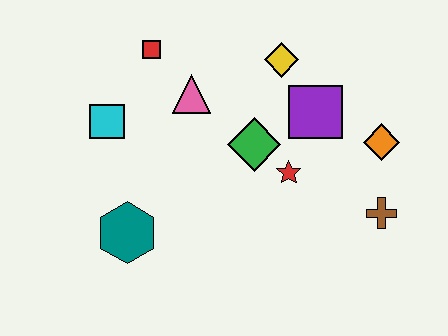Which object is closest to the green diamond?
The red star is closest to the green diamond.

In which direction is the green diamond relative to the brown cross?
The green diamond is to the left of the brown cross.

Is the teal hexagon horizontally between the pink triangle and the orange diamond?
No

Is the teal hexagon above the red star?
No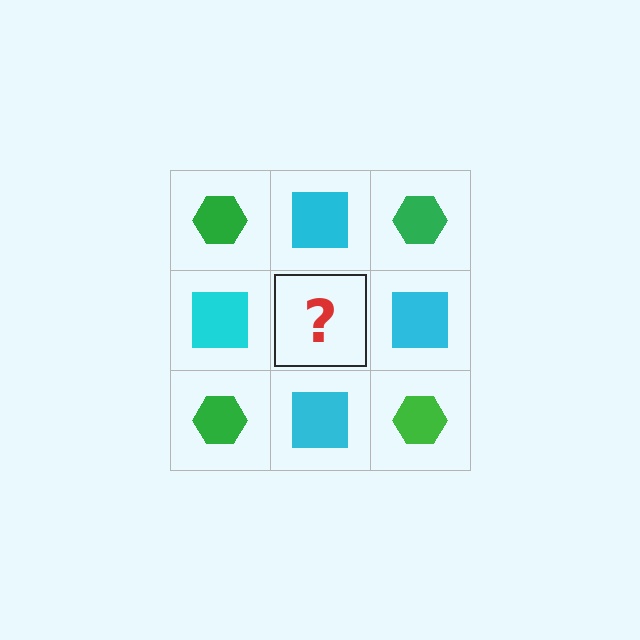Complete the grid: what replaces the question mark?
The question mark should be replaced with a green hexagon.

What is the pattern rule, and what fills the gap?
The rule is that it alternates green hexagon and cyan square in a checkerboard pattern. The gap should be filled with a green hexagon.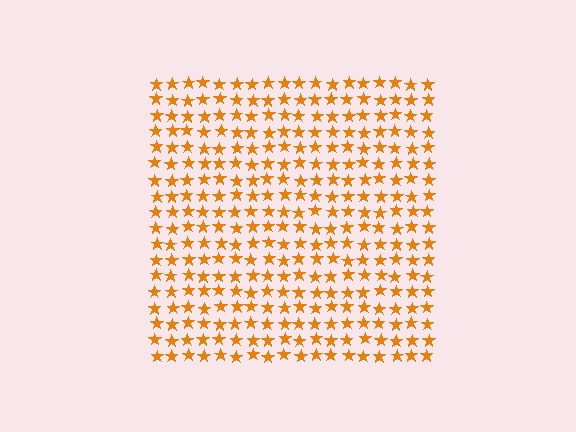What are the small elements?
The small elements are stars.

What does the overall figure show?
The overall figure shows a square.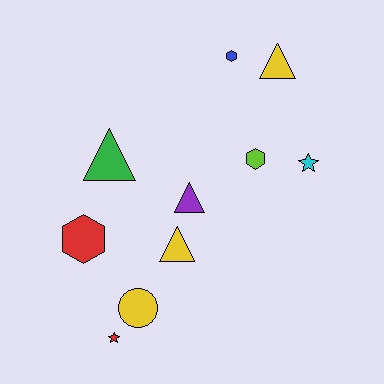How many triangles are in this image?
There are 4 triangles.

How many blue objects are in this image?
There is 1 blue object.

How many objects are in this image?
There are 10 objects.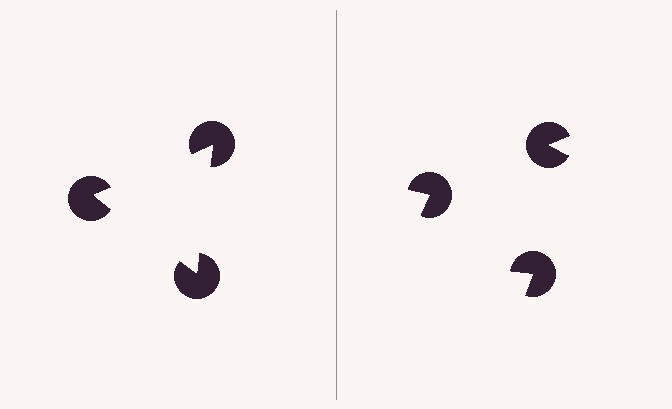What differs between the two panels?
The pac-man discs are positioned identically on both sides; only the wedge orientations differ. On the left they align to a triangle; on the right they are misaligned.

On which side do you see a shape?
An illusory triangle appears on the left side. On the right side the wedge cuts are rotated, so no coherent shape forms.